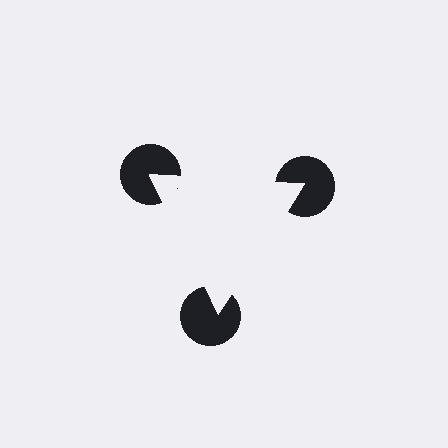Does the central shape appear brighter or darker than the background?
It typically appears slightly brighter than the background, even though no actual brightness change is drawn.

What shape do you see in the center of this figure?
An illusory triangle — its edges are inferred from the aligned wedge cuts in the pac-man discs, not physically drawn.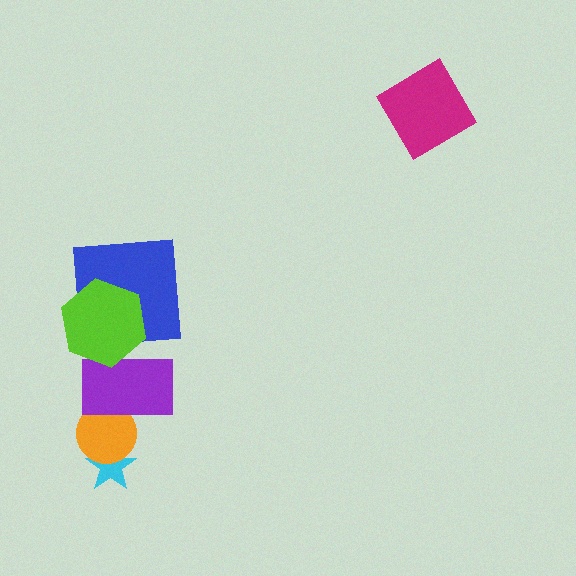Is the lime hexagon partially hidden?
No, no other shape covers it.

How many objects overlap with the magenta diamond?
0 objects overlap with the magenta diamond.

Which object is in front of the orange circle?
The purple rectangle is in front of the orange circle.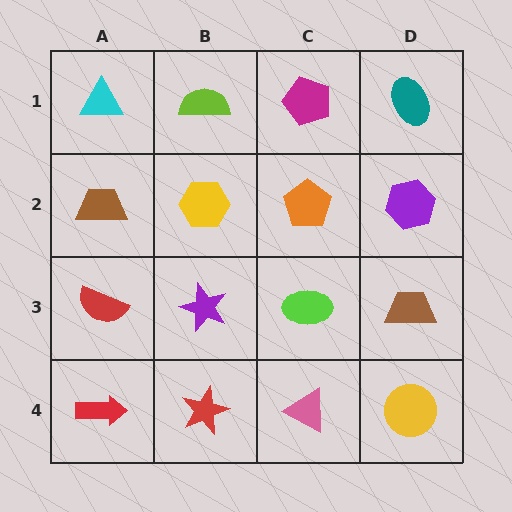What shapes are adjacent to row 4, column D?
A brown trapezoid (row 3, column D), a pink triangle (row 4, column C).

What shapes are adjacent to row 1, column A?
A brown trapezoid (row 2, column A), a lime semicircle (row 1, column B).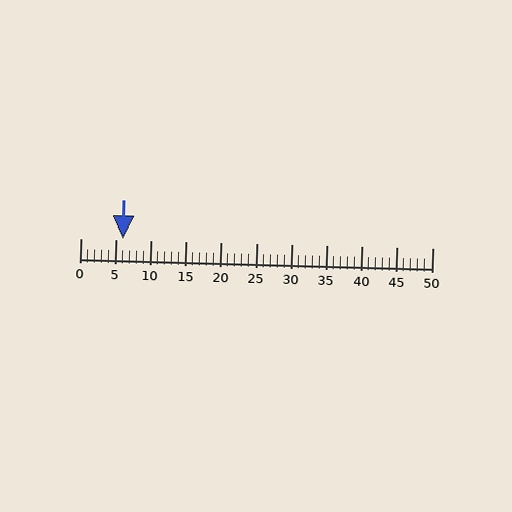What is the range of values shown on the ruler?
The ruler shows values from 0 to 50.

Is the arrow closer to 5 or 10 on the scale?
The arrow is closer to 5.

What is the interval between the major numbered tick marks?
The major tick marks are spaced 5 units apart.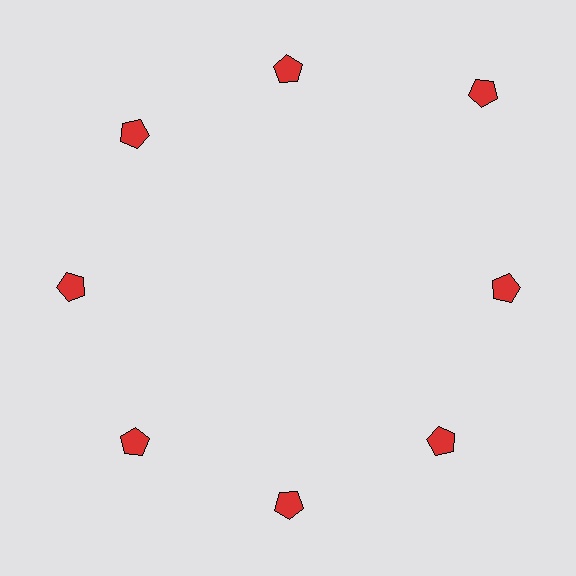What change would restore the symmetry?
The symmetry would be restored by moving it inward, back onto the ring so that all 8 pentagons sit at equal angles and equal distance from the center.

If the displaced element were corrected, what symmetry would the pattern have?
It would have 8-fold rotational symmetry — the pattern would map onto itself every 45 degrees.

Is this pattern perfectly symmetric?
No. The 8 red pentagons are arranged in a ring, but one element near the 2 o'clock position is pushed outward from the center, breaking the 8-fold rotational symmetry.